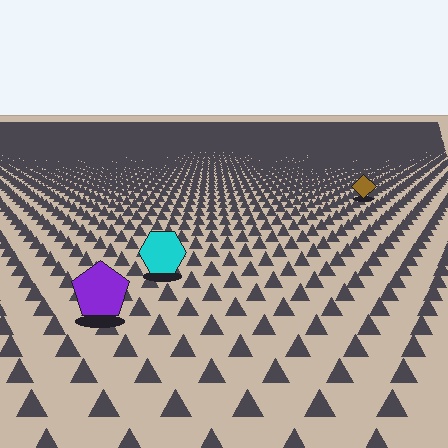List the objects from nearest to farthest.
From nearest to farthest: the purple pentagon, the cyan hexagon, the brown diamond.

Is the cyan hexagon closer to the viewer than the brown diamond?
Yes. The cyan hexagon is closer — you can tell from the texture gradient: the ground texture is coarser near it.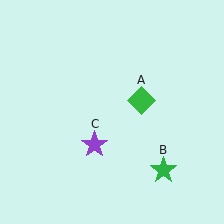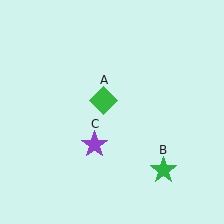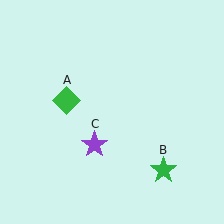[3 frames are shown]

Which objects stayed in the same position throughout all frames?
Green star (object B) and purple star (object C) remained stationary.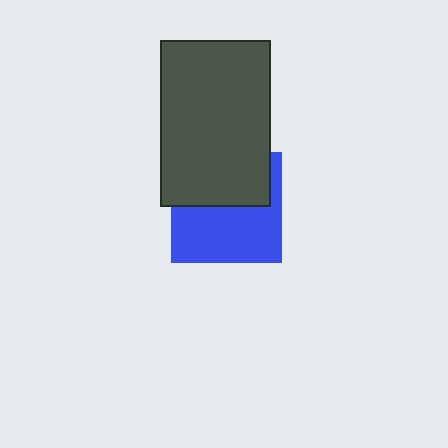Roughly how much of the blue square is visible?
About half of it is visible (roughly 55%).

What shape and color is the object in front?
The object in front is a dark gray rectangle.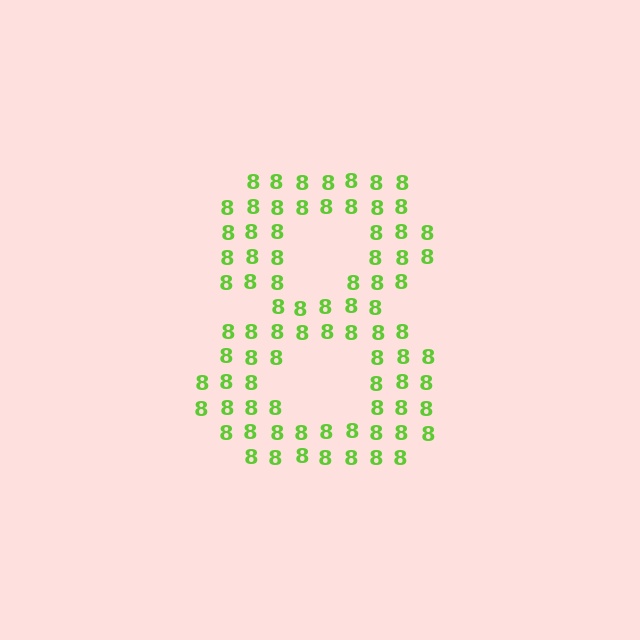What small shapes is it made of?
It is made of small digit 8's.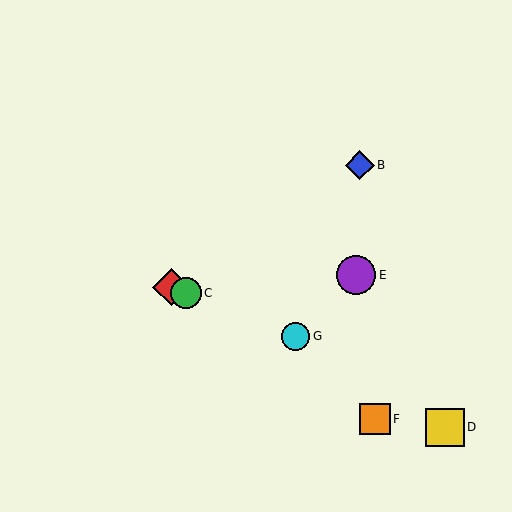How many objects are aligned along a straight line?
3 objects (A, C, G) are aligned along a straight line.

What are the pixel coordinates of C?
Object C is at (186, 293).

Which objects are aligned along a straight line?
Objects A, C, G are aligned along a straight line.